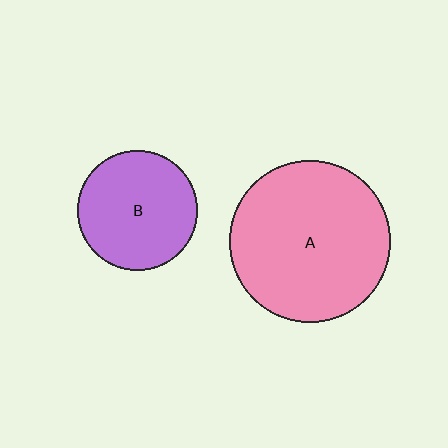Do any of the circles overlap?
No, none of the circles overlap.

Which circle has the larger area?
Circle A (pink).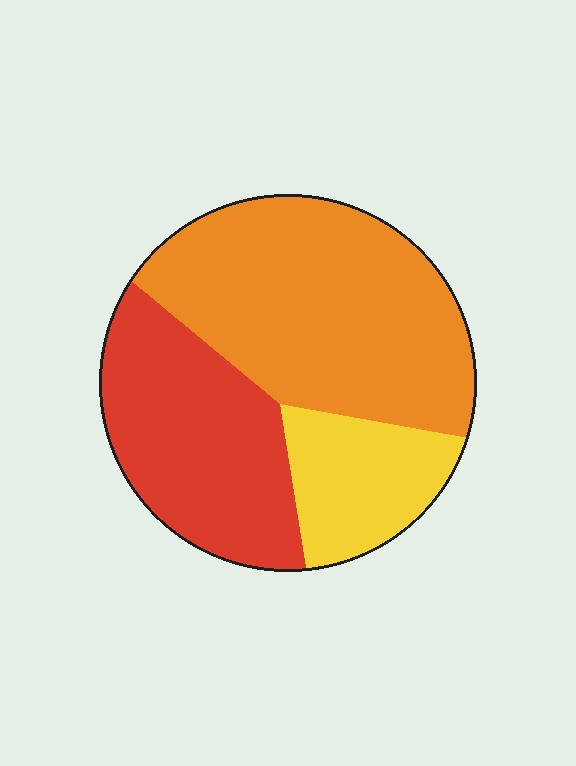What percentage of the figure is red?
Red covers 33% of the figure.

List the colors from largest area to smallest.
From largest to smallest: orange, red, yellow.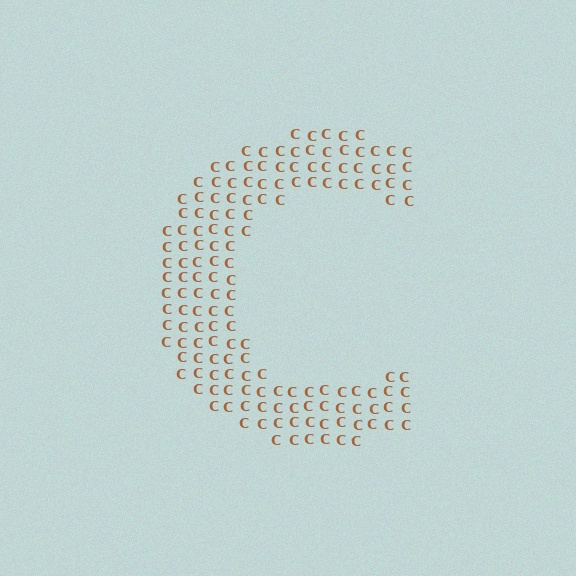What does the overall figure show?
The overall figure shows the letter C.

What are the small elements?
The small elements are letter C's.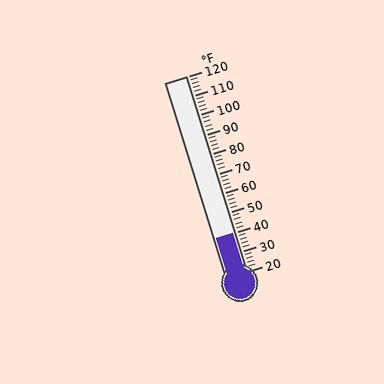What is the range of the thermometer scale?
The thermometer scale ranges from 20°F to 120°F.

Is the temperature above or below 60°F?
The temperature is below 60°F.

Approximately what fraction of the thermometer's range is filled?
The thermometer is filled to approximately 20% of its range.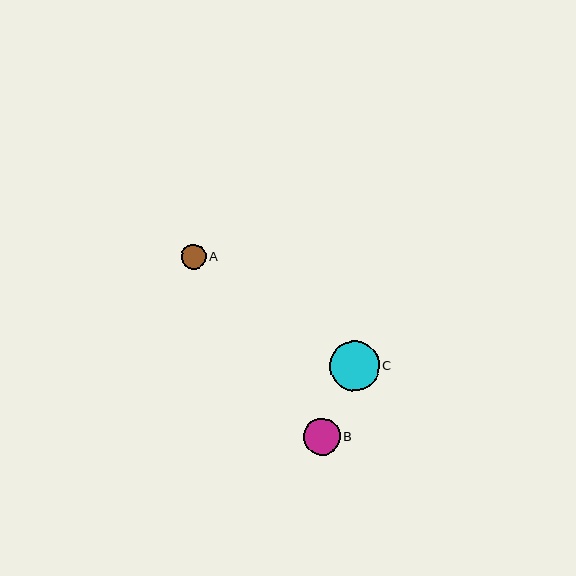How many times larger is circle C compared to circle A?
Circle C is approximately 2.0 times the size of circle A.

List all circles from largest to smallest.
From largest to smallest: C, B, A.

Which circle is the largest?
Circle C is the largest with a size of approximately 50 pixels.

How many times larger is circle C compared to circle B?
Circle C is approximately 1.3 times the size of circle B.